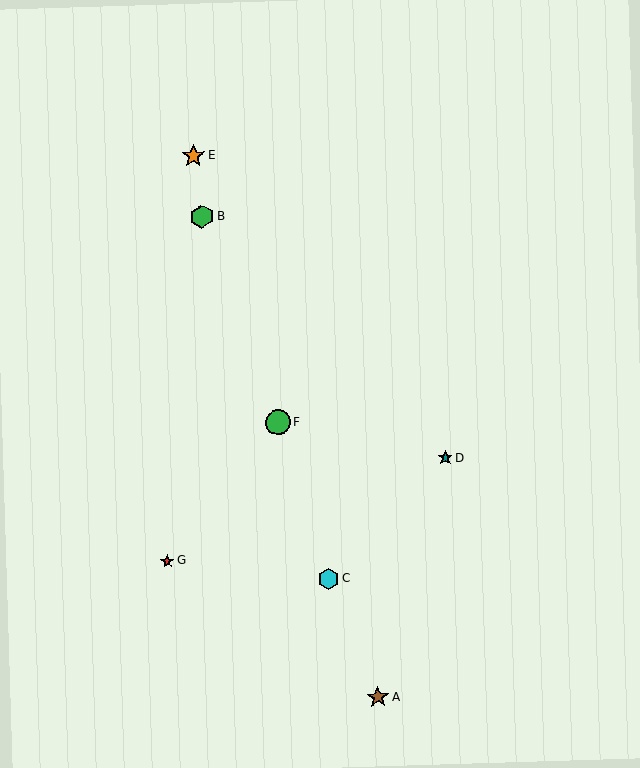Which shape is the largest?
The green circle (labeled F) is the largest.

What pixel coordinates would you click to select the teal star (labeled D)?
Click at (445, 458) to select the teal star D.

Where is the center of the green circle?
The center of the green circle is at (278, 423).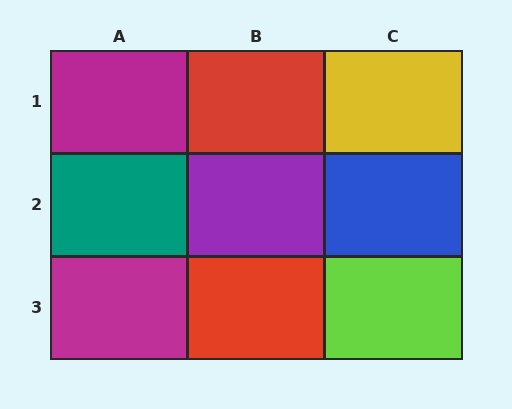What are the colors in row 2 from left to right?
Teal, purple, blue.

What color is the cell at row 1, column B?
Red.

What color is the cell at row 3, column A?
Magenta.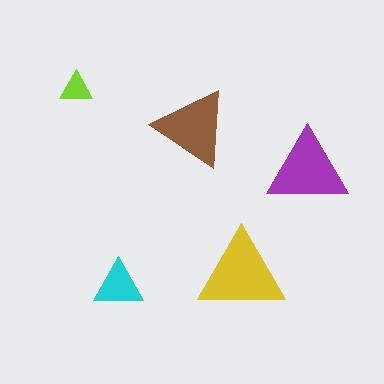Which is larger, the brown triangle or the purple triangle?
The purple one.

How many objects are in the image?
There are 5 objects in the image.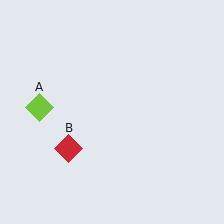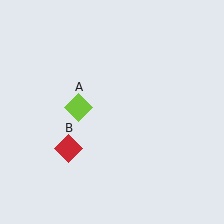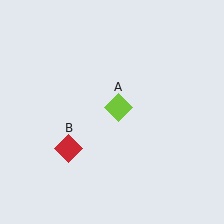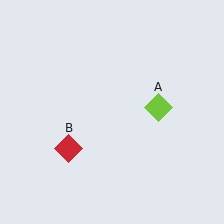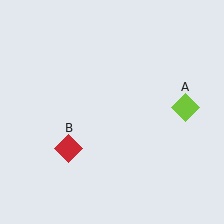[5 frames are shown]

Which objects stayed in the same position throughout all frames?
Red diamond (object B) remained stationary.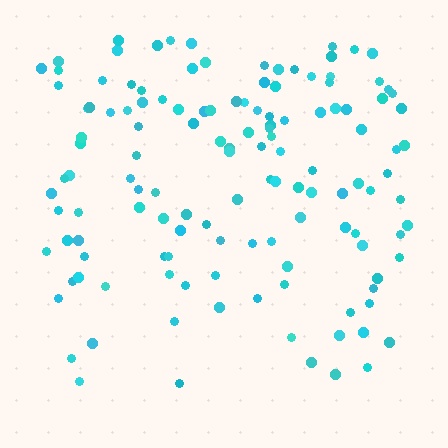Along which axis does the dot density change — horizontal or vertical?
Vertical.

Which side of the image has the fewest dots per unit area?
The bottom.